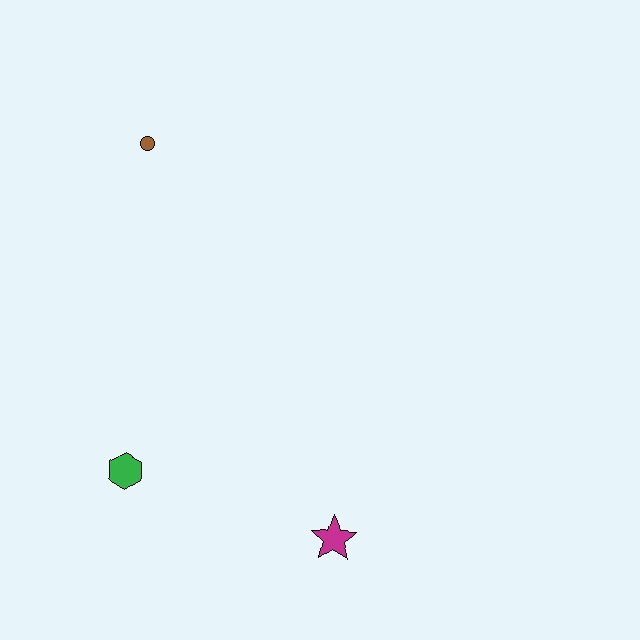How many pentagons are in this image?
There are no pentagons.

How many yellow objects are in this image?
There are no yellow objects.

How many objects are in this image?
There are 3 objects.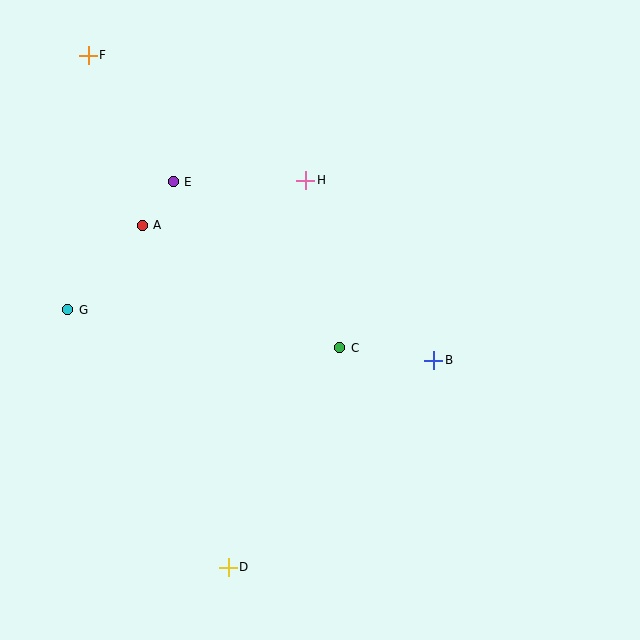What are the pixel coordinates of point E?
Point E is at (173, 182).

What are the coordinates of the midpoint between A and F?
The midpoint between A and F is at (115, 140).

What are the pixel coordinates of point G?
Point G is at (68, 310).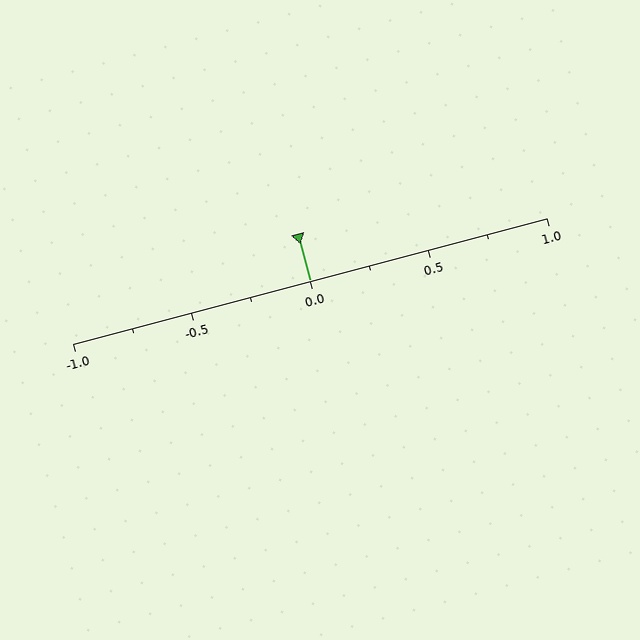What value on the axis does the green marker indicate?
The marker indicates approximately 0.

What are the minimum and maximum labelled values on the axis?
The axis runs from -1.0 to 1.0.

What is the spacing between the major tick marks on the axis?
The major ticks are spaced 0.5 apart.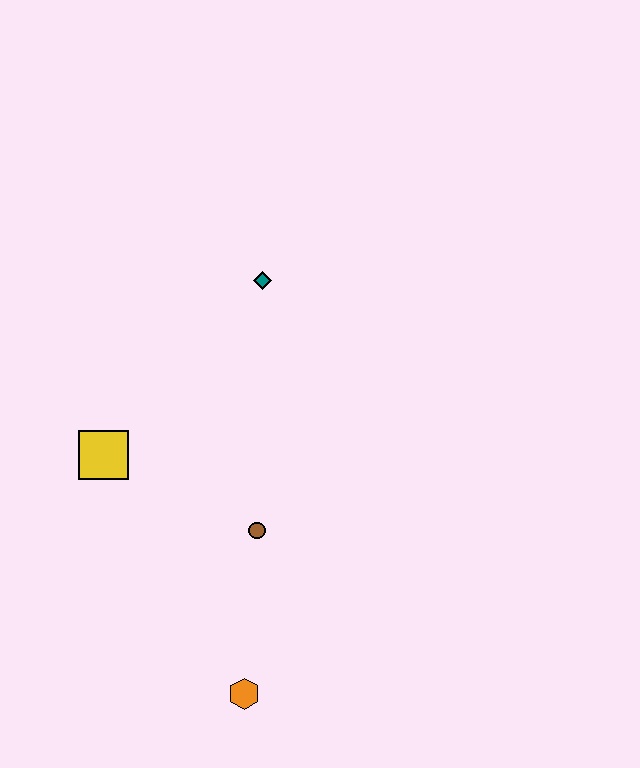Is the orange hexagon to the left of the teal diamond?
Yes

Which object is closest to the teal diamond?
The yellow square is closest to the teal diamond.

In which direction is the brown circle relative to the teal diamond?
The brown circle is below the teal diamond.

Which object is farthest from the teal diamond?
The orange hexagon is farthest from the teal diamond.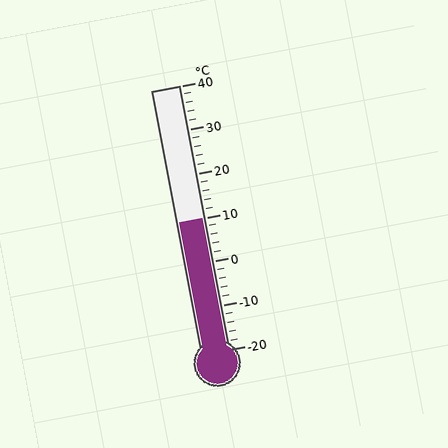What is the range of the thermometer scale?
The thermometer scale ranges from -20°C to 40°C.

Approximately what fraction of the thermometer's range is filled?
The thermometer is filled to approximately 50% of its range.